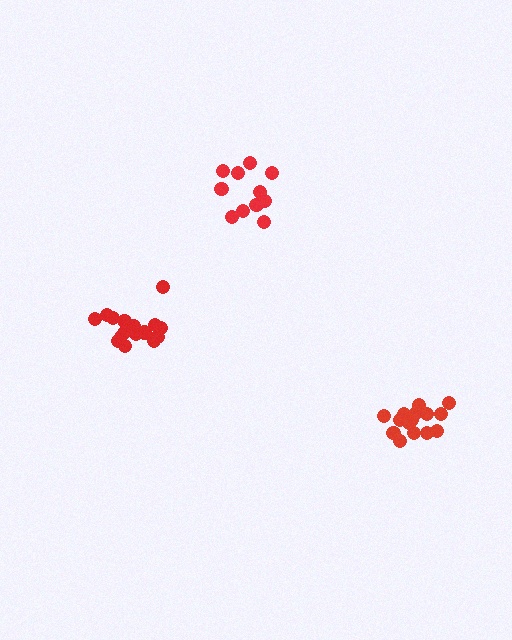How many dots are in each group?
Group 1: 11 dots, Group 2: 15 dots, Group 3: 17 dots (43 total).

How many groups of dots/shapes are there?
There are 3 groups.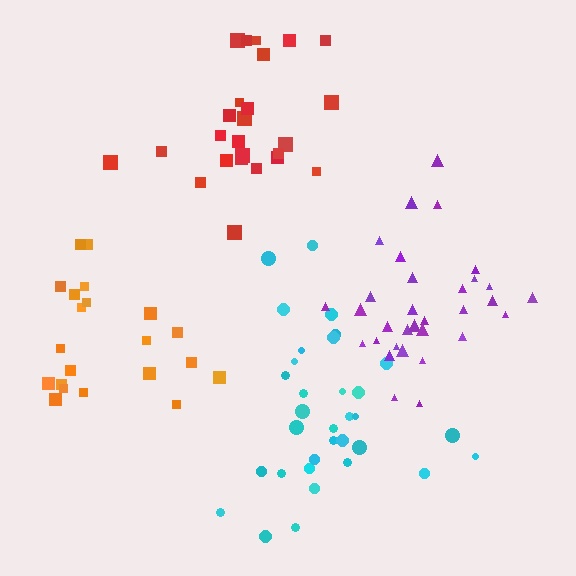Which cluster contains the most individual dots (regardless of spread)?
Cyan (33).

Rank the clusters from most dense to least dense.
purple, orange, cyan, red.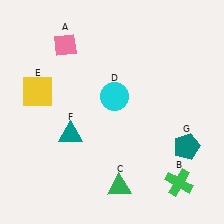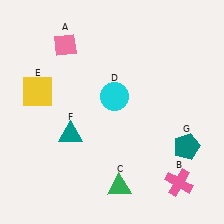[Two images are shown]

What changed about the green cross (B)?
In Image 1, B is green. In Image 2, it changed to pink.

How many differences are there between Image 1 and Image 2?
There is 1 difference between the two images.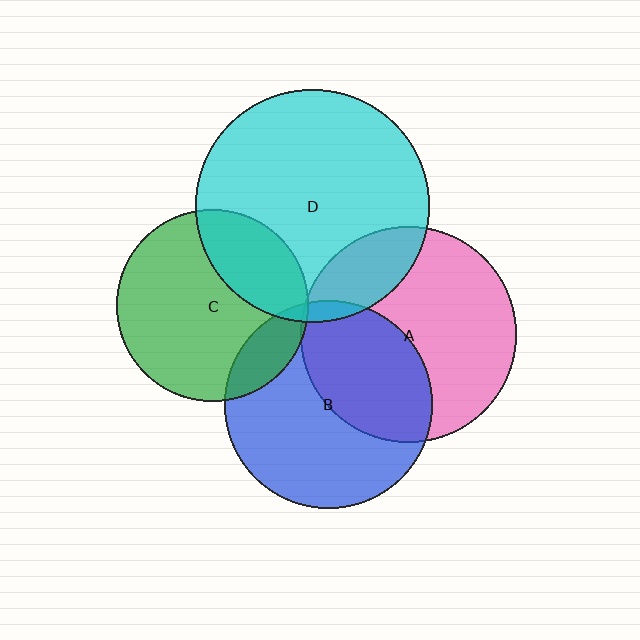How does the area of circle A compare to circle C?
Approximately 1.3 times.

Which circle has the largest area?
Circle D (cyan).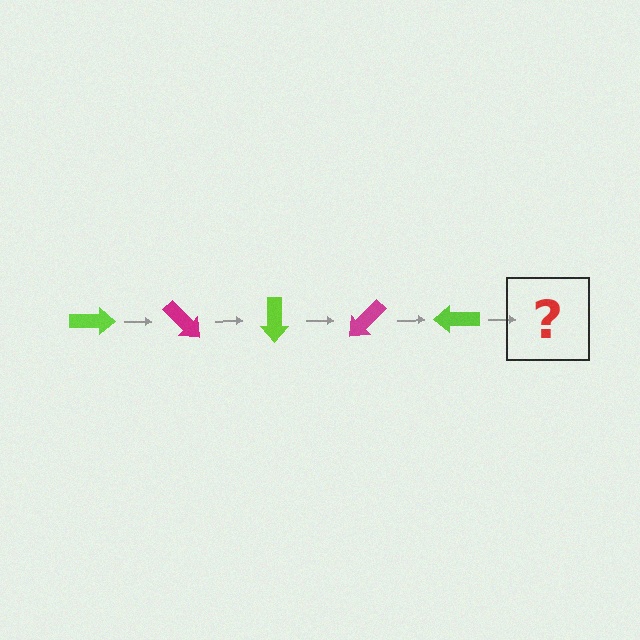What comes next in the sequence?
The next element should be a magenta arrow, rotated 225 degrees from the start.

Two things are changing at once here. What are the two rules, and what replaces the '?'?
The two rules are that it rotates 45 degrees each step and the color cycles through lime and magenta. The '?' should be a magenta arrow, rotated 225 degrees from the start.